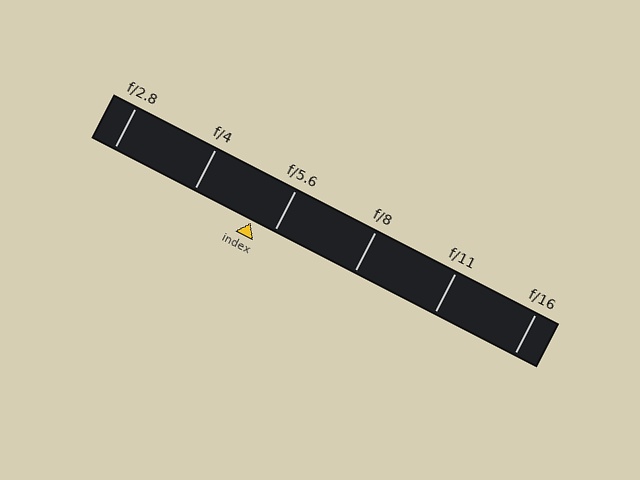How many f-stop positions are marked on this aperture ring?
There are 6 f-stop positions marked.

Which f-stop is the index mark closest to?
The index mark is closest to f/5.6.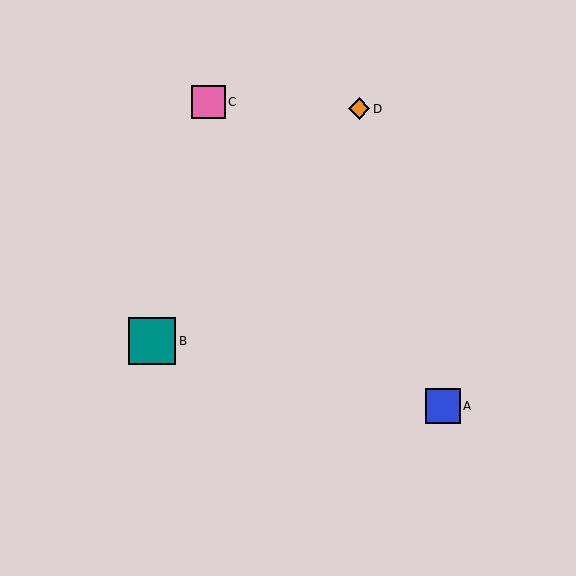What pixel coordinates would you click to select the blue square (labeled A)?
Click at (443, 406) to select the blue square A.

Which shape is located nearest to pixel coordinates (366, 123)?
The orange diamond (labeled D) at (359, 109) is nearest to that location.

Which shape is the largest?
The teal square (labeled B) is the largest.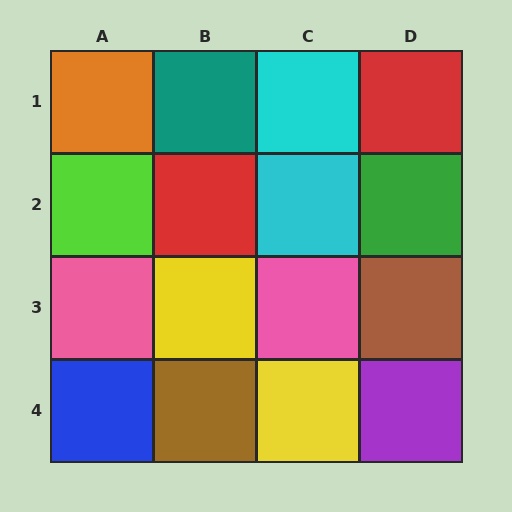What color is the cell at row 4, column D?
Purple.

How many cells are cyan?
2 cells are cyan.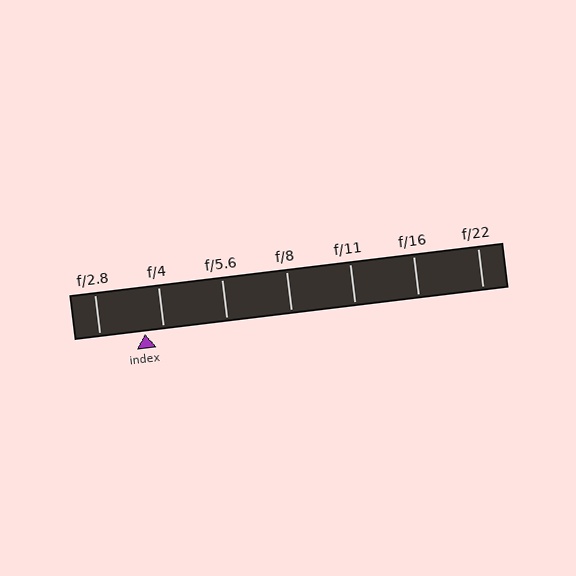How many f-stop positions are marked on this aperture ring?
There are 7 f-stop positions marked.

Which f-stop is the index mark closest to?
The index mark is closest to f/4.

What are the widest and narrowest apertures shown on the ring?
The widest aperture shown is f/2.8 and the narrowest is f/22.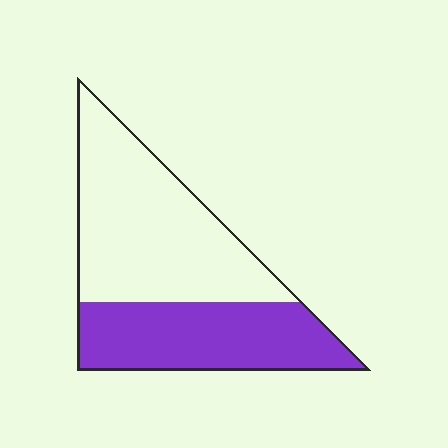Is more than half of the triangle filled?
No.